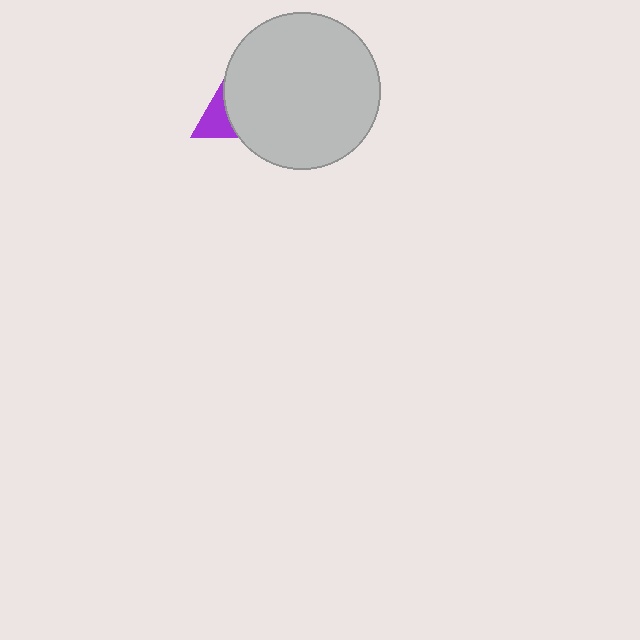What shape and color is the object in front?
The object in front is a light gray circle.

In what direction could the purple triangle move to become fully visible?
The purple triangle could move left. That would shift it out from behind the light gray circle entirely.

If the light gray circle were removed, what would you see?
You would see the complete purple triangle.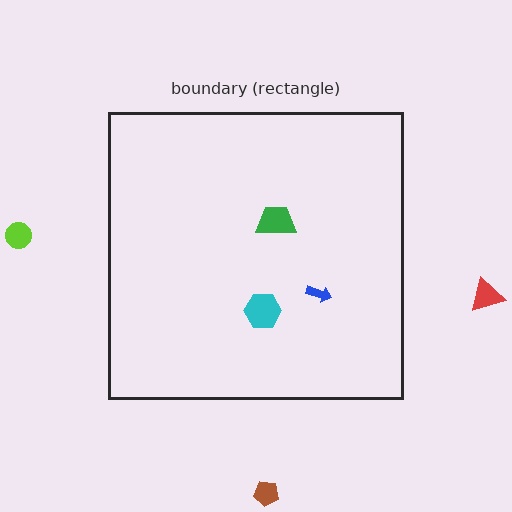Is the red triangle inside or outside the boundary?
Outside.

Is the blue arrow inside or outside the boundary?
Inside.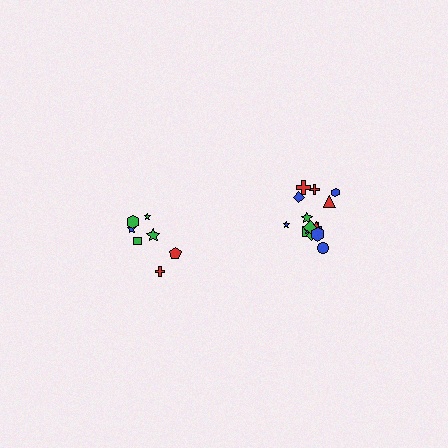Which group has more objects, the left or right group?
The right group.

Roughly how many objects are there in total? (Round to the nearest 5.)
Roughly 20 objects in total.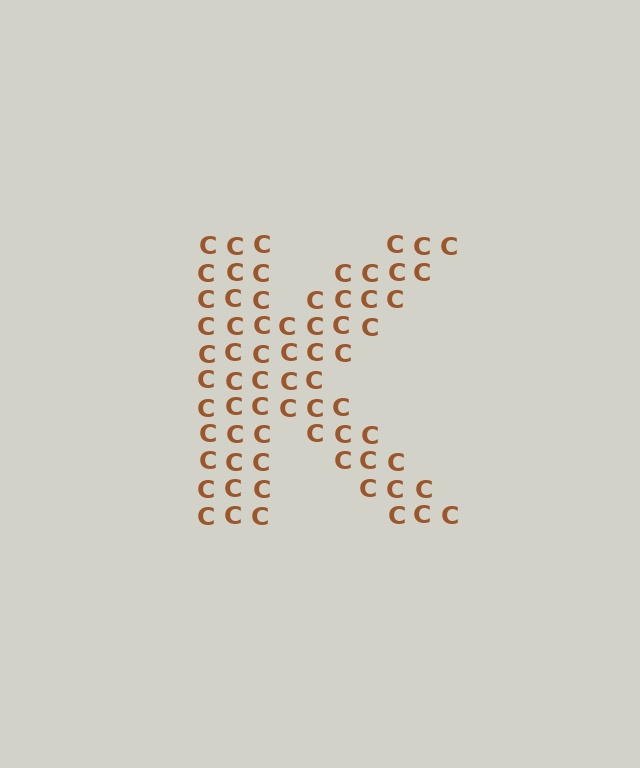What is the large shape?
The large shape is the letter K.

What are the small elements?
The small elements are letter C's.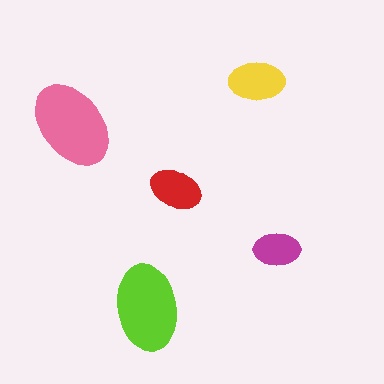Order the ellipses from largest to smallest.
the pink one, the lime one, the yellow one, the red one, the magenta one.